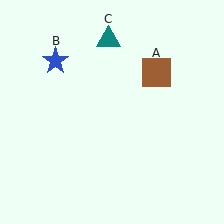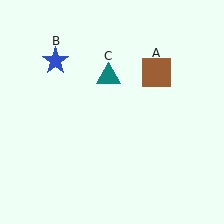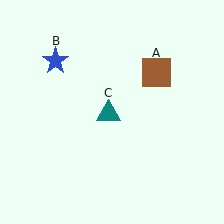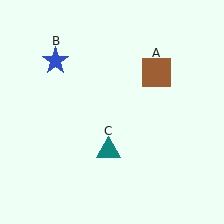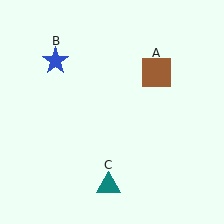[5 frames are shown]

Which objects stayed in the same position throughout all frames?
Brown square (object A) and blue star (object B) remained stationary.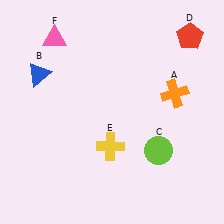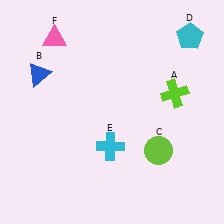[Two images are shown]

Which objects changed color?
A changed from orange to lime. D changed from red to cyan. E changed from yellow to cyan.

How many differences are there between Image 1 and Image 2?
There are 3 differences between the two images.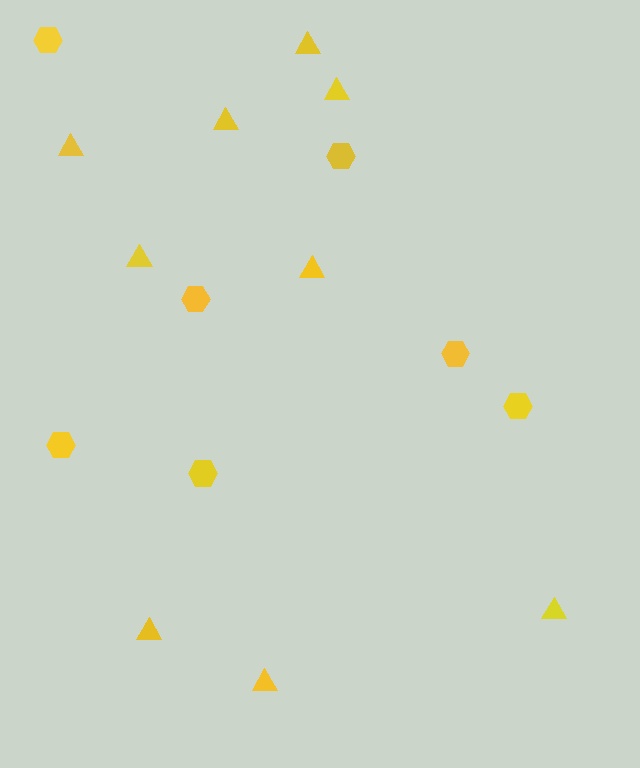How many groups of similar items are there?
There are 2 groups: one group of hexagons (7) and one group of triangles (9).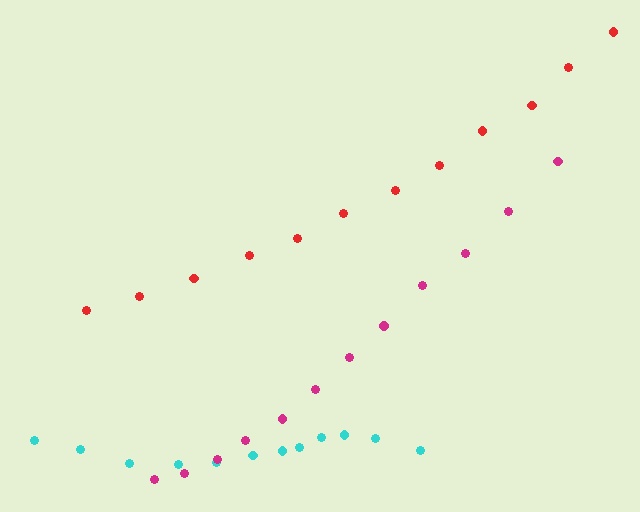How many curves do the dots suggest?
There are 3 distinct paths.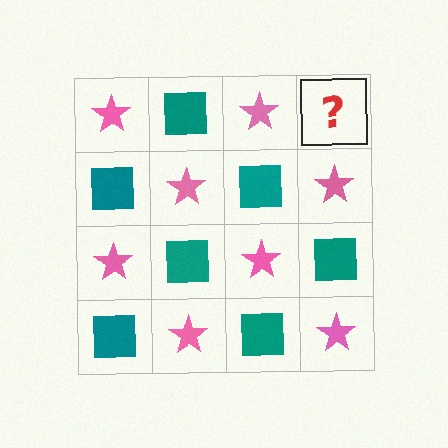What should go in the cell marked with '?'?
The missing cell should contain a teal square.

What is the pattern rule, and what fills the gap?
The rule is that it alternates pink star and teal square in a checkerboard pattern. The gap should be filled with a teal square.